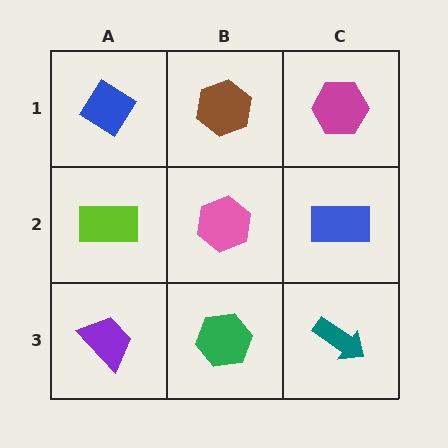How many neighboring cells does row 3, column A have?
2.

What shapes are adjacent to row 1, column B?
A pink hexagon (row 2, column B), a blue diamond (row 1, column A), a magenta hexagon (row 1, column C).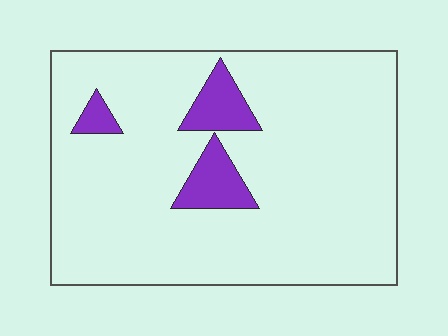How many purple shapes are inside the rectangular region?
3.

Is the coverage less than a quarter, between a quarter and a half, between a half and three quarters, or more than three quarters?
Less than a quarter.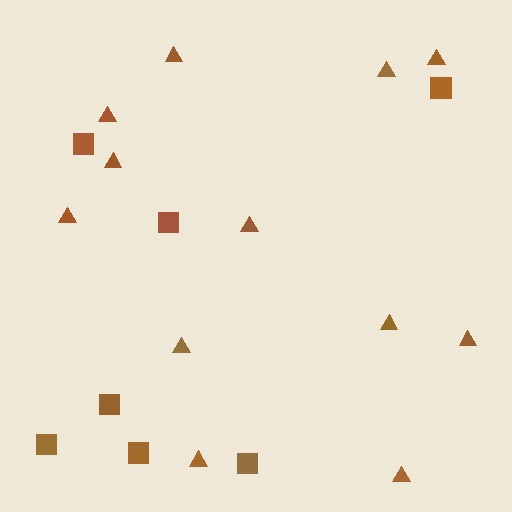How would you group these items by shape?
There are 2 groups: one group of triangles (12) and one group of squares (7).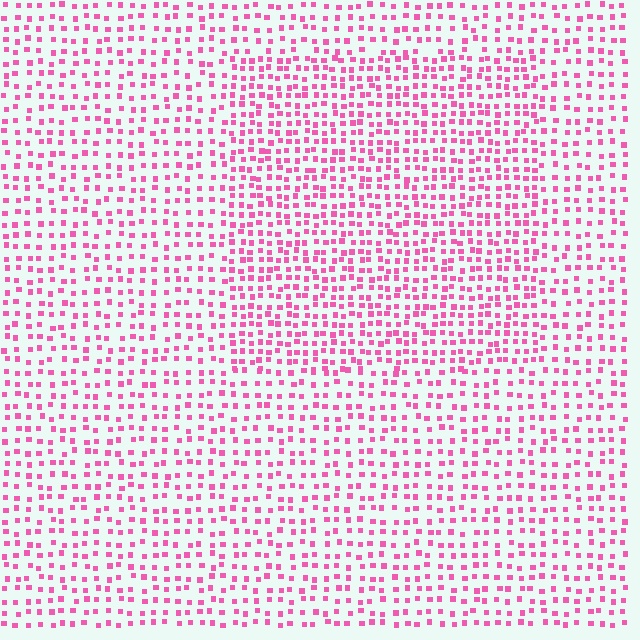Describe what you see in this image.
The image contains small pink elements arranged at two different densities. A rectangle-shaped region is visible where the elements are more densely packed than the surrounding area.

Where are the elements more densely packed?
The elements are more densely packed inside the rectangle boundary.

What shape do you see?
I see a rectangle.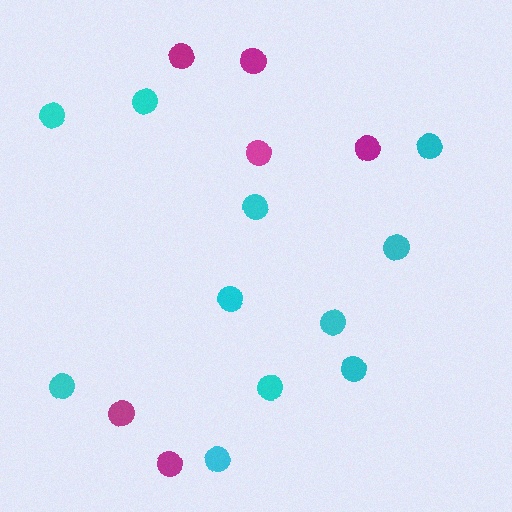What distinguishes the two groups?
There are 2 groups: one group of cyan circles (11) and one group of magenta circles (6).